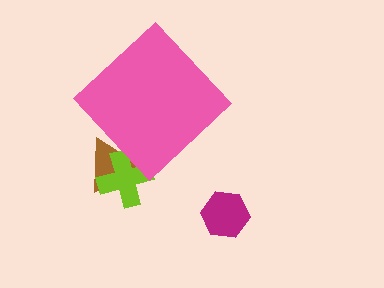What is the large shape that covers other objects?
A pink diamond.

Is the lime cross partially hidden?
Yes, the lime cross is partially hidden behind the pink diamond.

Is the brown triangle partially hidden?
Yes, the brown triangle is partially hidden behind the pink diamond.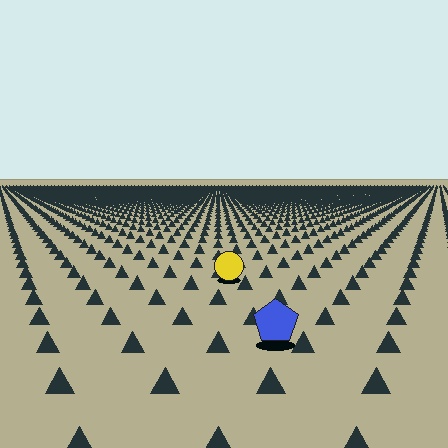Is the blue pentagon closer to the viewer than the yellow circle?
Yes. The blue pentagon is closer — you can tell from the texture gradient: the ground texture is coarser near it.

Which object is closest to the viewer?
The blue pentagon is closest. The texture marks near it are larger and more spread out.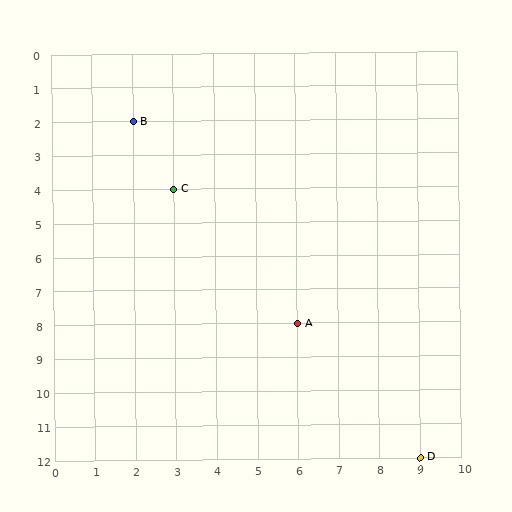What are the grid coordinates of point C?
Point C is at grid coordinates (3, 4).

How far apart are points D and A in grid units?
Points D and A are 3 columns and 4 rows apart (about 5.0 grid units diagonally).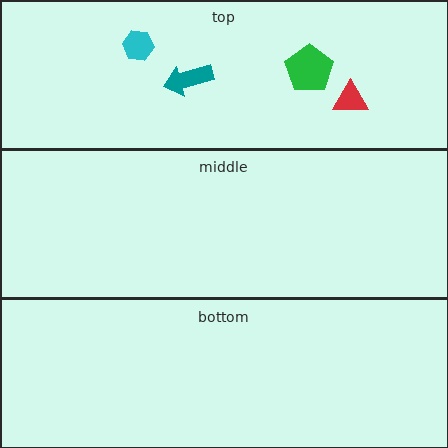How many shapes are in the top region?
4.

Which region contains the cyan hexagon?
The top region.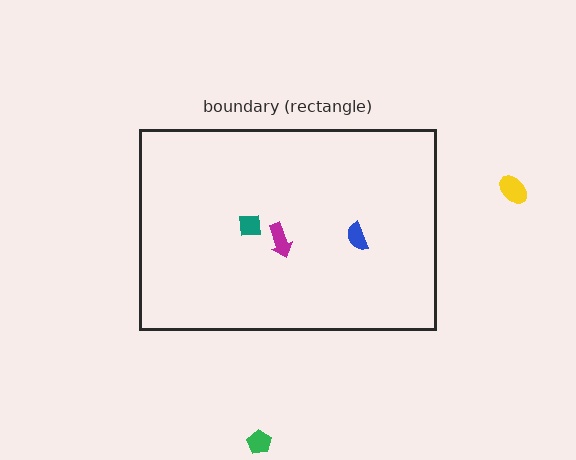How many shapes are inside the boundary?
3 inside, 2 outside.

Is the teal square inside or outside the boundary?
Inside.